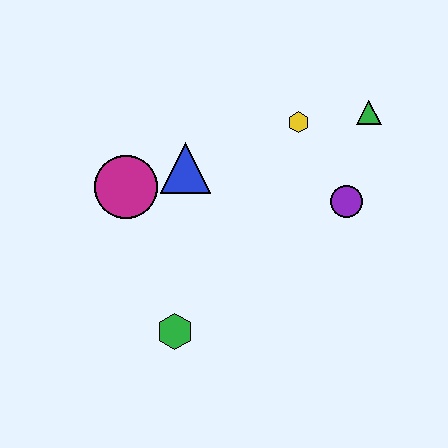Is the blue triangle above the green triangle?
No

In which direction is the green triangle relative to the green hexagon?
The green triangle is above the green hexagon.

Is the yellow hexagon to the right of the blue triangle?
Yes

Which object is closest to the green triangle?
The yellow hexagon is closest to the green triangle.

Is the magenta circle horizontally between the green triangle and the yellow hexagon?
No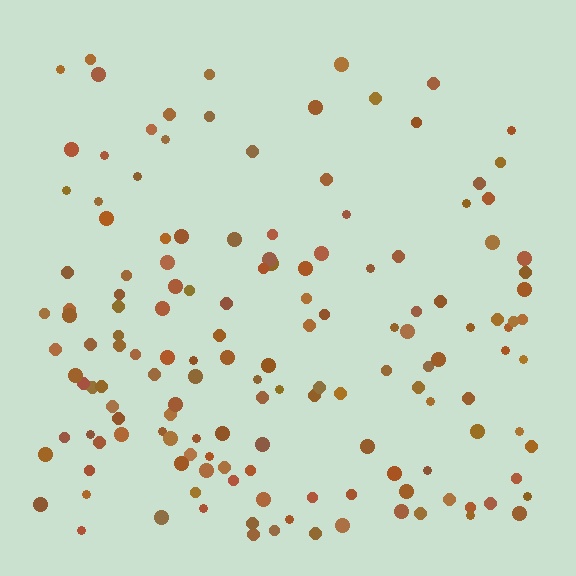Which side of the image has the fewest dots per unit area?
The top.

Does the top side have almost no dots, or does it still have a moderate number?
Still a moderate number, just noticeably fewer than the bottom.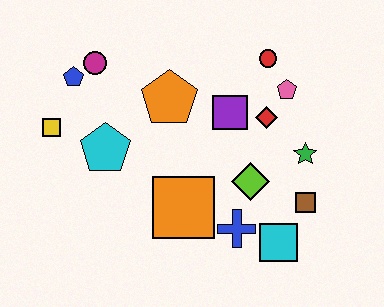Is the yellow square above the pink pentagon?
No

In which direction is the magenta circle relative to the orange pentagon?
The magenta circle is to the left of the orange pentagon.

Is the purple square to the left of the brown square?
Yes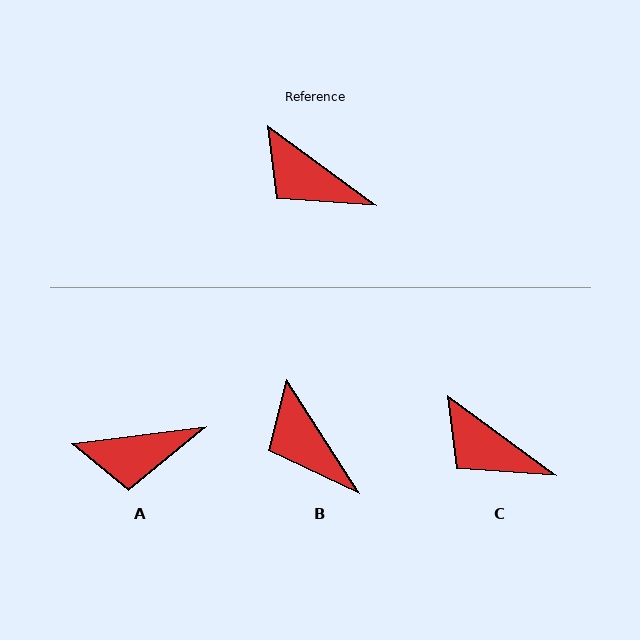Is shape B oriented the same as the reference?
No, it is off by about 22 degrees.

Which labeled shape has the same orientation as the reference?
C.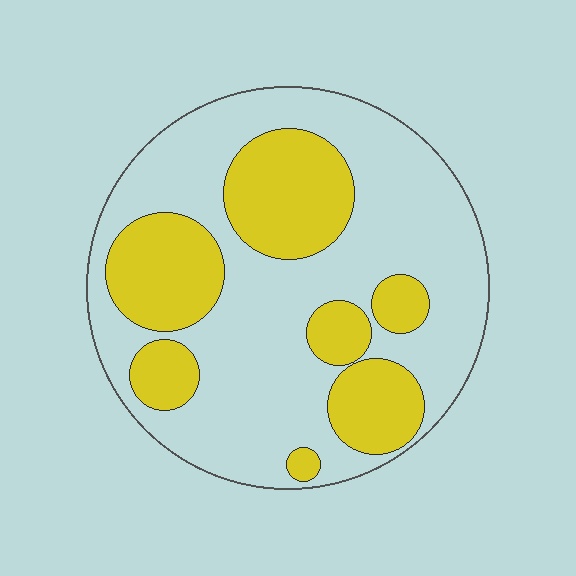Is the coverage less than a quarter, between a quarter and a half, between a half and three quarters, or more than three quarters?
Between a quarter and a half.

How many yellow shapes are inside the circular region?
7.